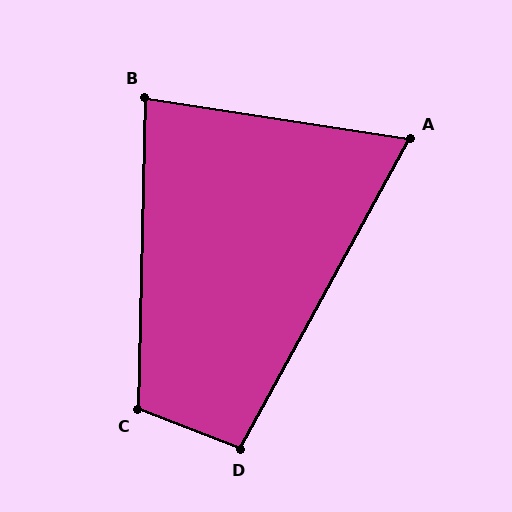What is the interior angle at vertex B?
Approximately 82 degrees (acute).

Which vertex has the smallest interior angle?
A, at approximately 70 degrees.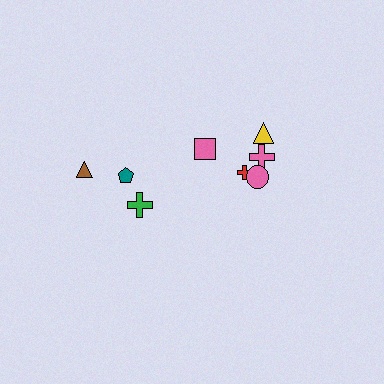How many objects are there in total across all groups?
There are 8 objects.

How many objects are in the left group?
There are 3 objects.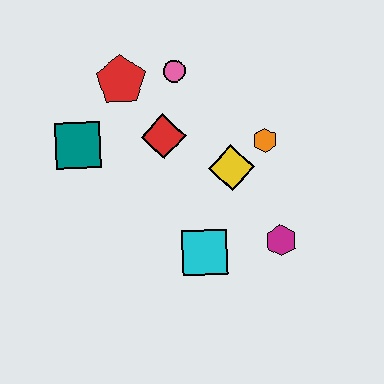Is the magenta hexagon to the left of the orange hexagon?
No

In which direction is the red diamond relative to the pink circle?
The red diamond is below the pink circle.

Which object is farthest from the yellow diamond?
The teal square is farthest from the yellow diamond.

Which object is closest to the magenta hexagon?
The cyan square is closest to the magenta hexagon.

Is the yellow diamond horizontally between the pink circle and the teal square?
No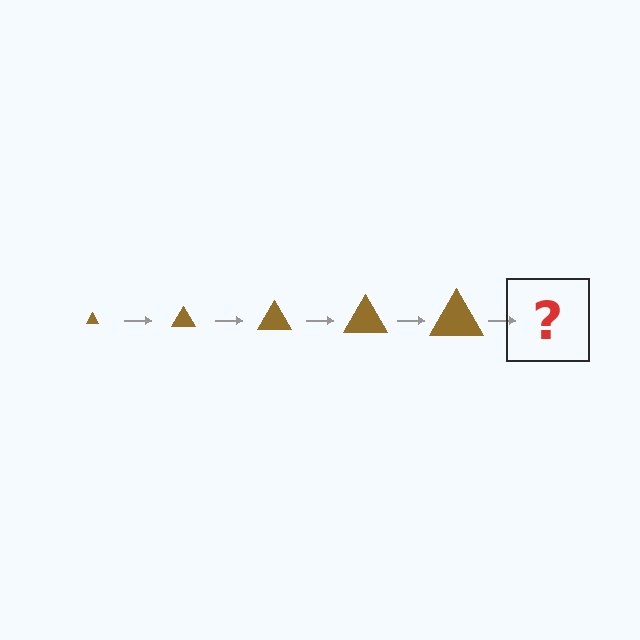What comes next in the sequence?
The next element should be a brown triangle, larger than the previous one.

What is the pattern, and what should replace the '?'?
The pattern is that the triangle gets progressively larger each step. The '?' should be a brown triangle, larger than the previous one.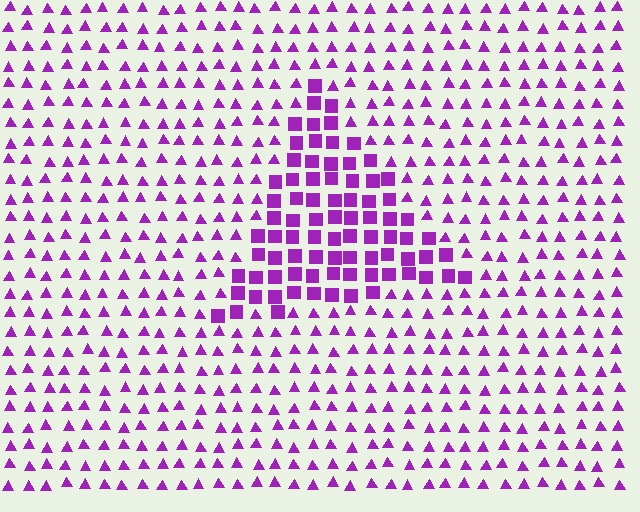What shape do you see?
I see a triangle.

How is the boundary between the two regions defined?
The boundary is defined by a change in element shape: squares inside vs. triangles outside. All elements share the same color and spacing.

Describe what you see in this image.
The image is filled with small purple elements arranged in a uniform grid. A triangle-shaped region contains squares, while the surrounding area contains triangles. The boundary is defined purely by the change in element shape.